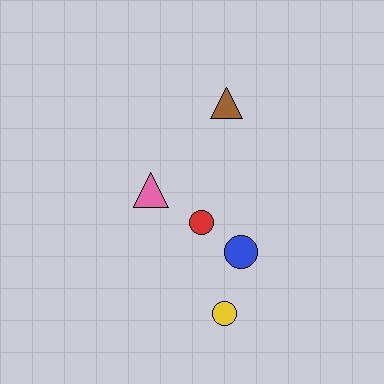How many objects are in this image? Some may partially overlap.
There are 5 objects.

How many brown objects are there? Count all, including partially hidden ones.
There is 1 brown object.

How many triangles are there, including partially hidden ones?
There are 2 triangles.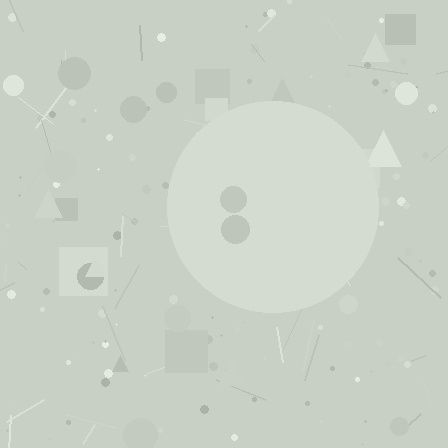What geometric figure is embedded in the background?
A circle is embedded in the background.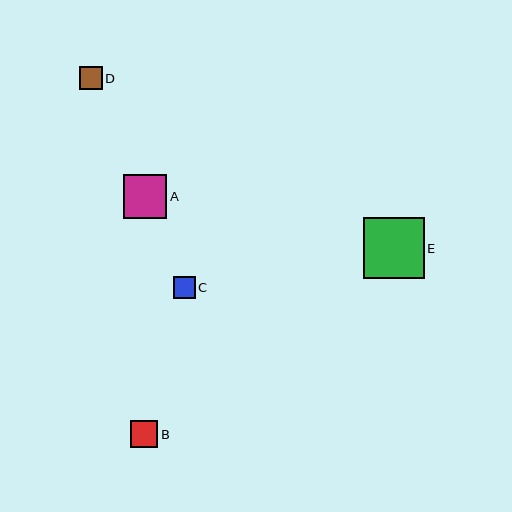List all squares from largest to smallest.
From largest to smallest: E, A, B, D, C.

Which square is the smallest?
Square C is the smallest with a size of approximately 22 pixels.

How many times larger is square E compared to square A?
Square E is approximately 1.4 times the size of square A.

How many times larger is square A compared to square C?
Square A is approximately 2.0 times the size of square C.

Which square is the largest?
Square E is the largest with a size of approximately 61 pixels.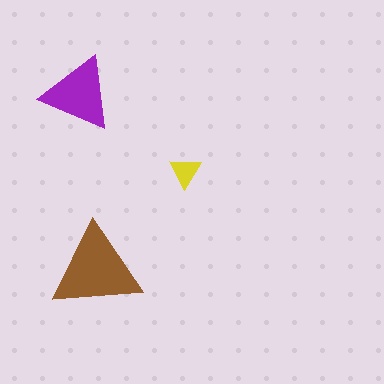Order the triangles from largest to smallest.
the brown one, the purple one, the yellow one.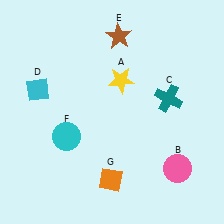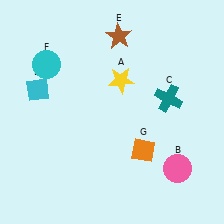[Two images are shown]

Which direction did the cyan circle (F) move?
The cyan circle (F) moved up.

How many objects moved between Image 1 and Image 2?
2 objects moved between the two images.